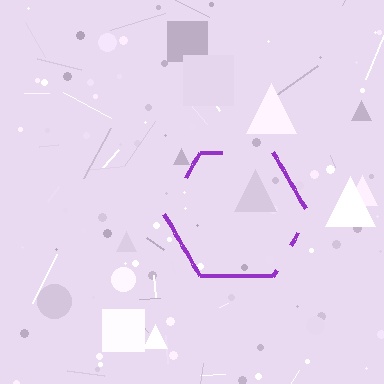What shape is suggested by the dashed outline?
The dashed outline suggests a hexagon.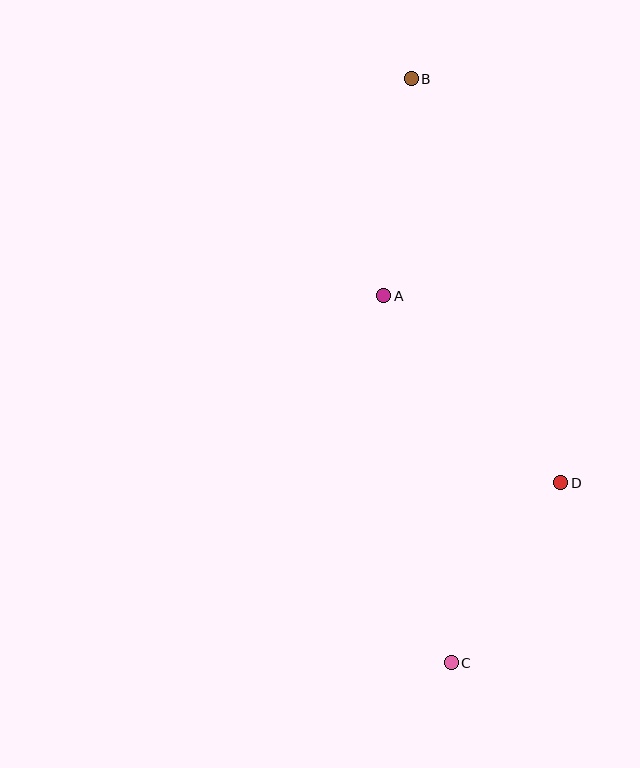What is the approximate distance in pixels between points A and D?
The distance between A and D is approximately 258 pixels.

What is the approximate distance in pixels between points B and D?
The distance between B and D is approximately 431 pixels.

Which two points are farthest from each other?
Points B and C are farthest from each other.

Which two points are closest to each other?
Points C and D are closest to each other.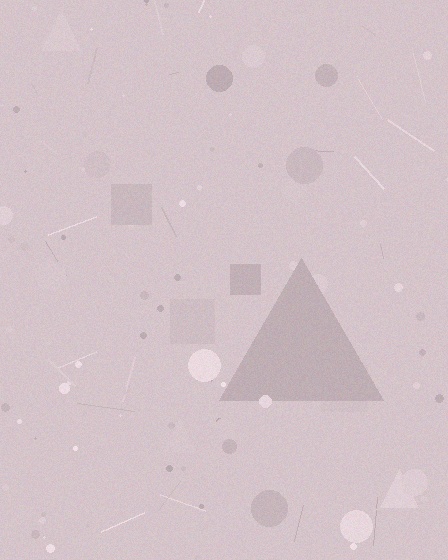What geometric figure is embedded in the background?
A triangle is embedded in the background.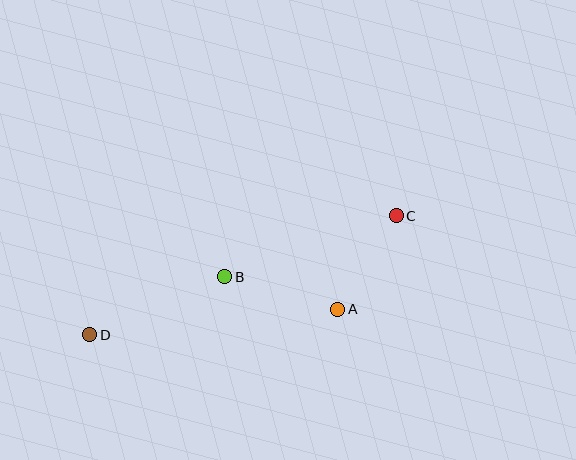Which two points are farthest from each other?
Points C and D are farthest from each other.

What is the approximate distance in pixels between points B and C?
The distance between B and C is approximately 182 pixels.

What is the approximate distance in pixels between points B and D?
The distance between B and D is approximately 147 pixels.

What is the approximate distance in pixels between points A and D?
The distance between A and D is approximately 249 pixels.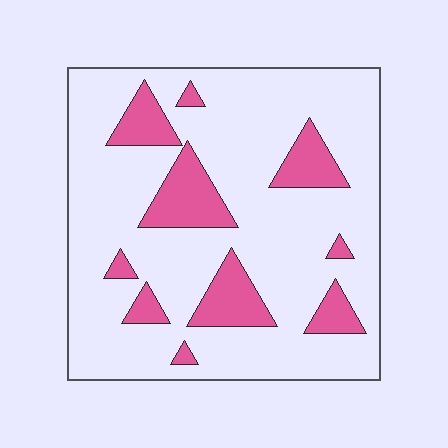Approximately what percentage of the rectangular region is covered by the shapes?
Approximately 20%.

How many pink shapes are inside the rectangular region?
10.